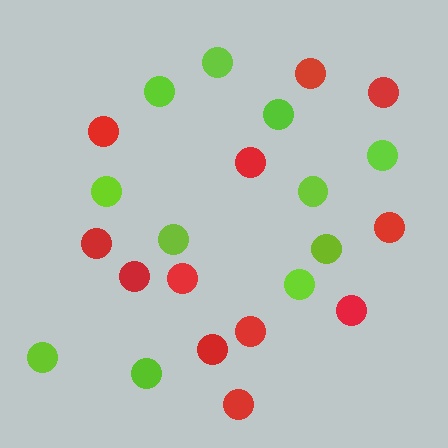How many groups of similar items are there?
There are 2 groups: one group of lime circles (11) and one group of red circles (12).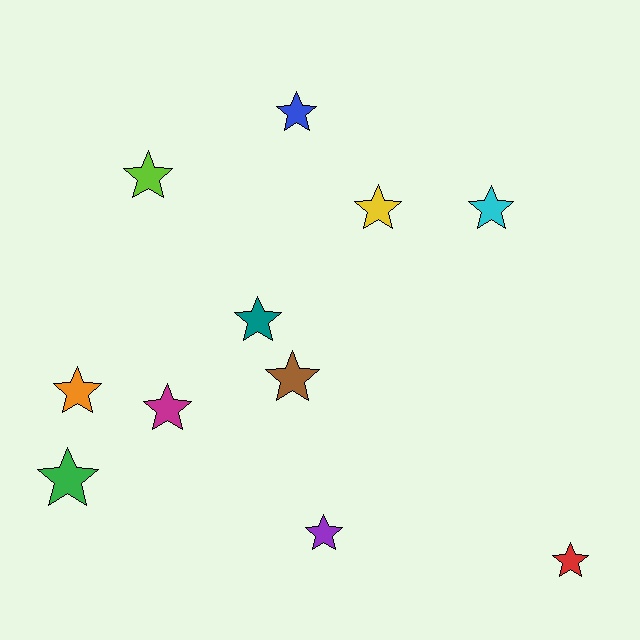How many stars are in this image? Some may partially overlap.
There are 11 stars.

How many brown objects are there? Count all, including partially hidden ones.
There is 1 brown object.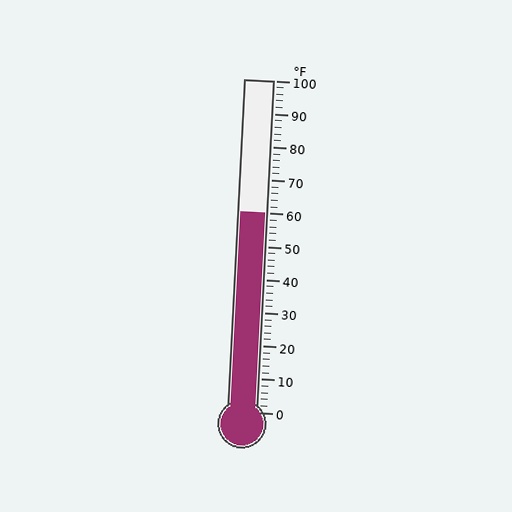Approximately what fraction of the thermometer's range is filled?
The thermometer is filled to approximately 60% of its range.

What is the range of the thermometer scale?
The thermometer scale ranges from 0°F to 100°F.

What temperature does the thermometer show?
The thermometer shows approximately 60°F.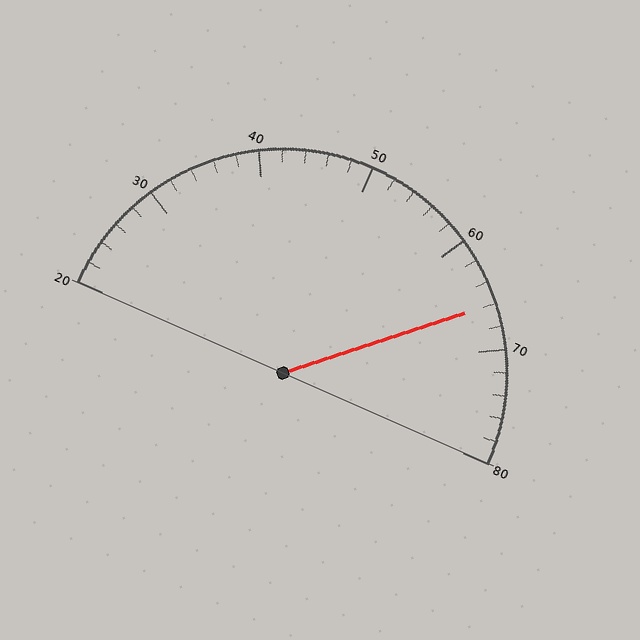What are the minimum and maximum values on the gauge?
The gauge ranges from 20 to 80.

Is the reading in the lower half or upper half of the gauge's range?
The reading is in the upper half of the range (20 to 80).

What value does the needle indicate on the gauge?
The needle indicates approximately 66.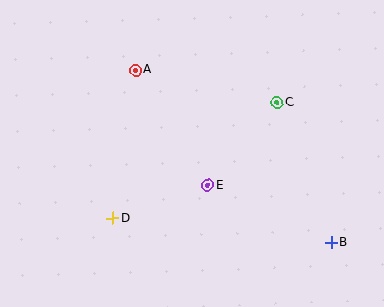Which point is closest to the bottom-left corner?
Point D is closest to the bottom-left corner.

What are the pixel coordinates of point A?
Point A is at (136, 70).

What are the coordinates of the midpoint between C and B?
The midpoint between C and B is at (304, 173).